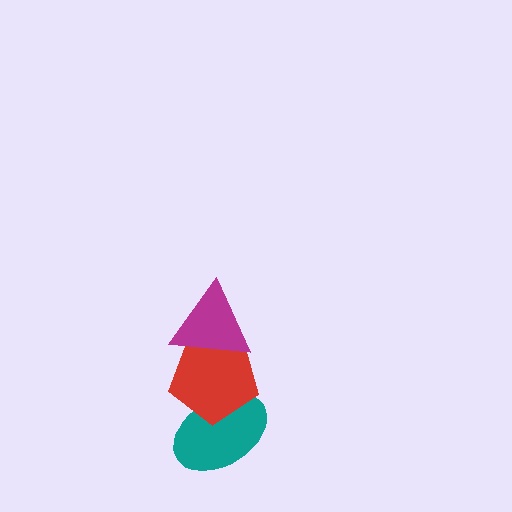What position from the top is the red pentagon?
The red pentagon is 2nd from the top.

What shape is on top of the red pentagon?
The magenta triangle is on top of the red pentagon.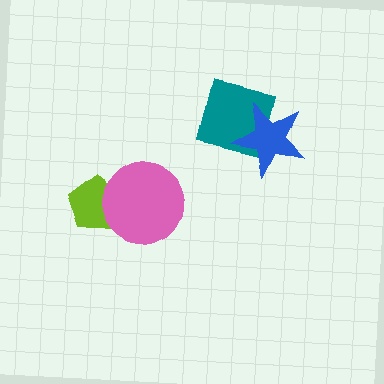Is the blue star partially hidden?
No, no other shape covers it.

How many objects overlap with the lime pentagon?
1 object overlaps with the lime pentagon.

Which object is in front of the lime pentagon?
The pink circle is in front of the lime pentagon.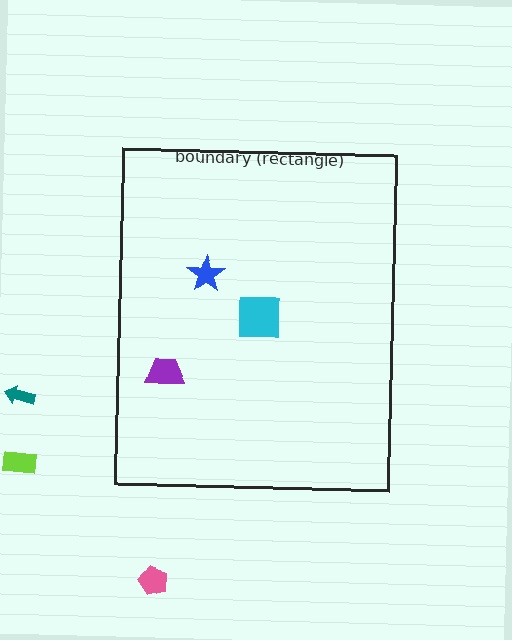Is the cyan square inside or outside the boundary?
Inside.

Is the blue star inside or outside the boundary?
Inside.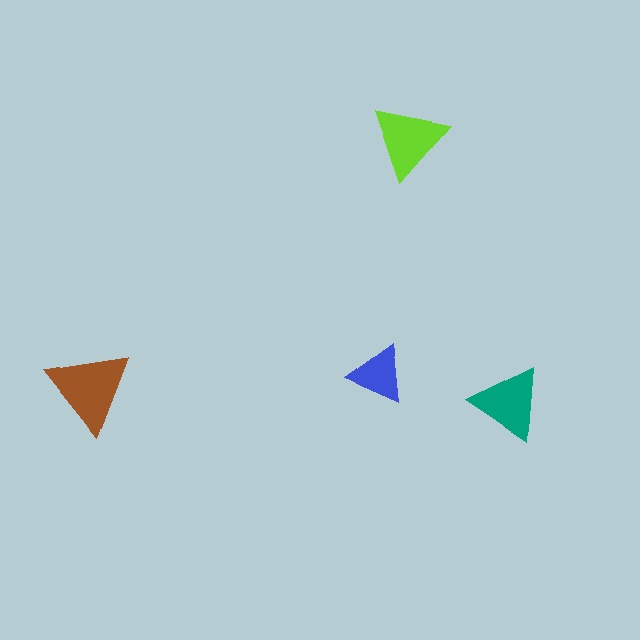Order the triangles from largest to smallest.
the brown one, the lime one, the teal one, the blue one.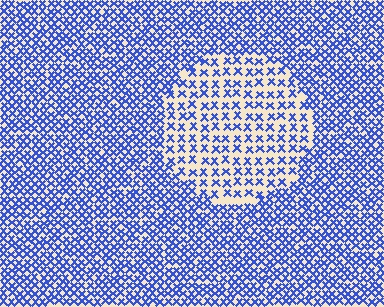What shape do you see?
I see a circle.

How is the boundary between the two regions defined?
The boundary is defined by a change in element density (approximately 2.0x ratio). All elements are the same color, size, and shape.